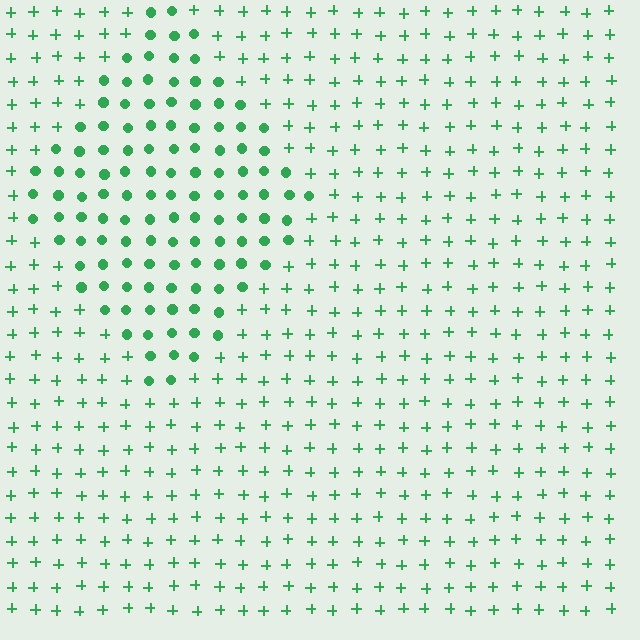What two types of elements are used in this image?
The image uses circles inside the diamond region and plus signs outside it.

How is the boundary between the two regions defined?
The boundary is defined by a change in element shape: circles inside vs. plus signs outside. All elements share the same color and spacing.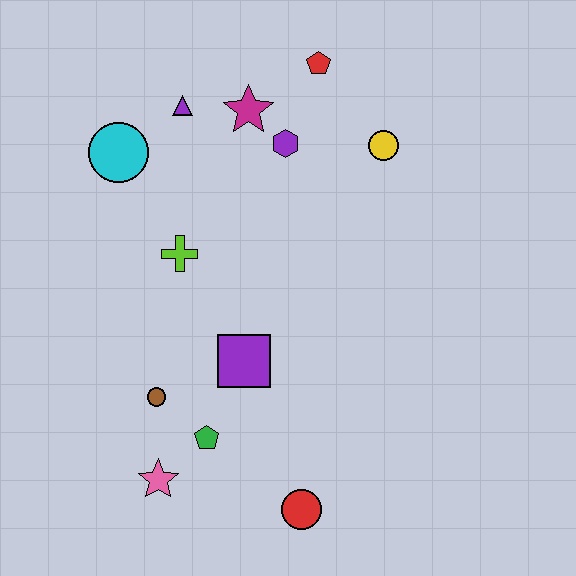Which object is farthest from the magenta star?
The red circle is farthest from the magenta star.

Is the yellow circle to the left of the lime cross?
No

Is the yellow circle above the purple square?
Yes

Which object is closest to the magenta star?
The purple hexagon is closest to the magenta star.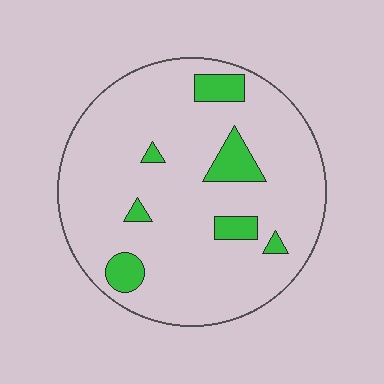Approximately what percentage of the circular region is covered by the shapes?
Approximately 10%.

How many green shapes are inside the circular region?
7.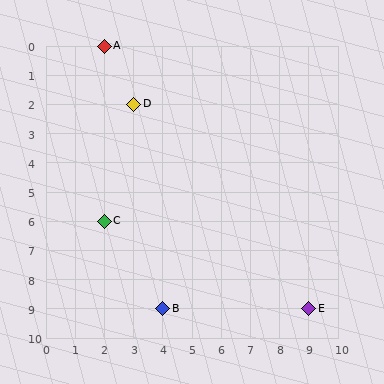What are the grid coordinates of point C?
Point C is at grid coordinates (2, 6).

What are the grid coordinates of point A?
Point A is at grid coordinates (2, 0).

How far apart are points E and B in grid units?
Points E and B are 5 columns apart.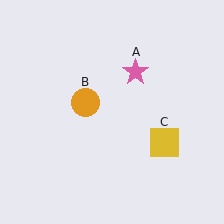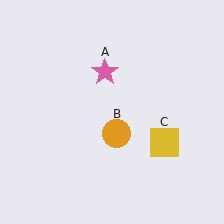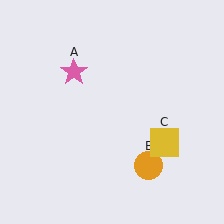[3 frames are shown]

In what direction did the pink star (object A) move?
The pink star (object A) moved left.